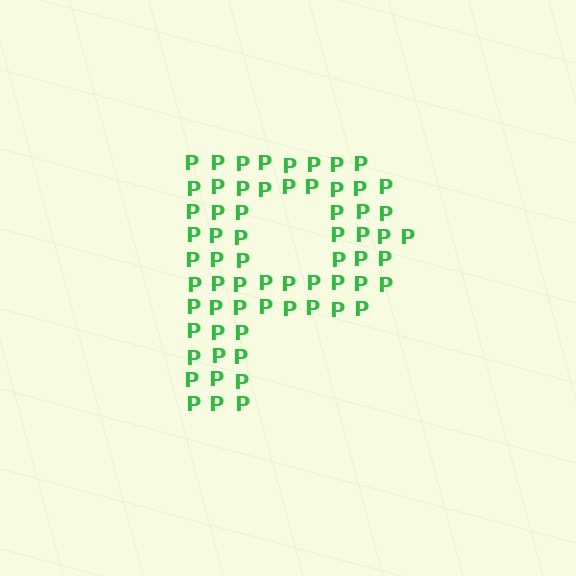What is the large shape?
The large shape is the letter P.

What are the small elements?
The small elements are letter P's.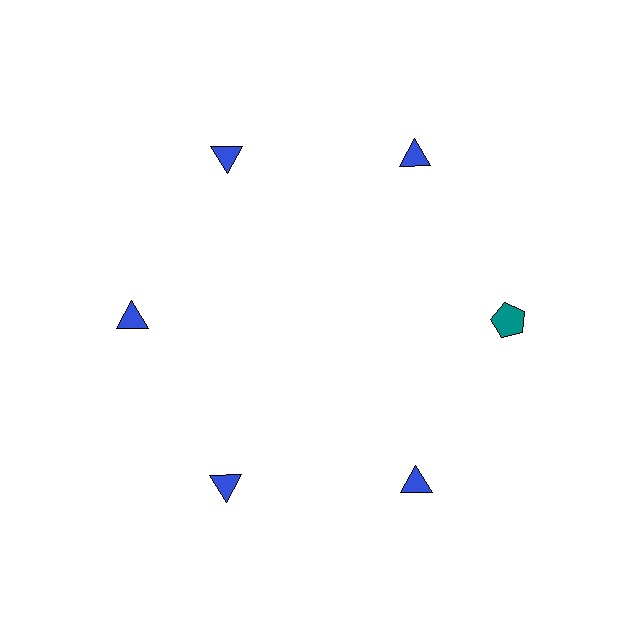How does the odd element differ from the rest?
It differs in both color (teal instead of blue) and shape (pentagon instead of triangle).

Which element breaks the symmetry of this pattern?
The teal pentagon at roughly the 3 o'clock position breaks the symmetry. All other shapes are blue triangles.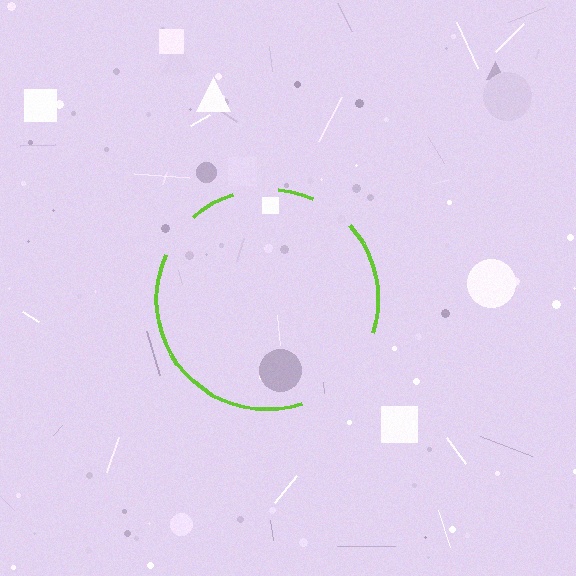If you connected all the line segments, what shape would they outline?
They would outline a circle.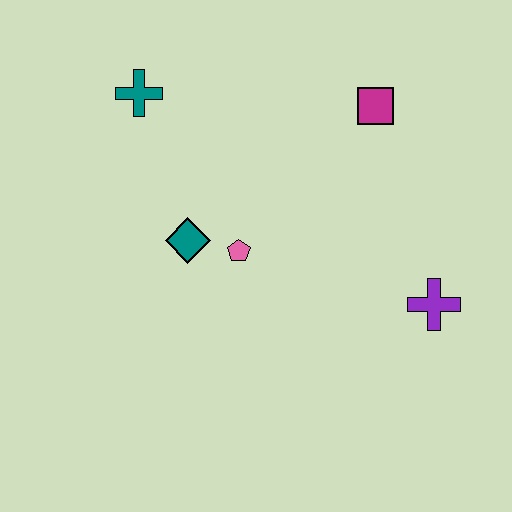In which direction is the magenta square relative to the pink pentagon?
The magenta square is above the pink pentagon.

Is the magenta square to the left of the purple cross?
Yes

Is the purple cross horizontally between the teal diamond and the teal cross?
No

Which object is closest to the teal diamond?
The pink pentagon is closest to the teal diamond.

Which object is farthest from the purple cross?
The teal cross is farthest from the purple cross.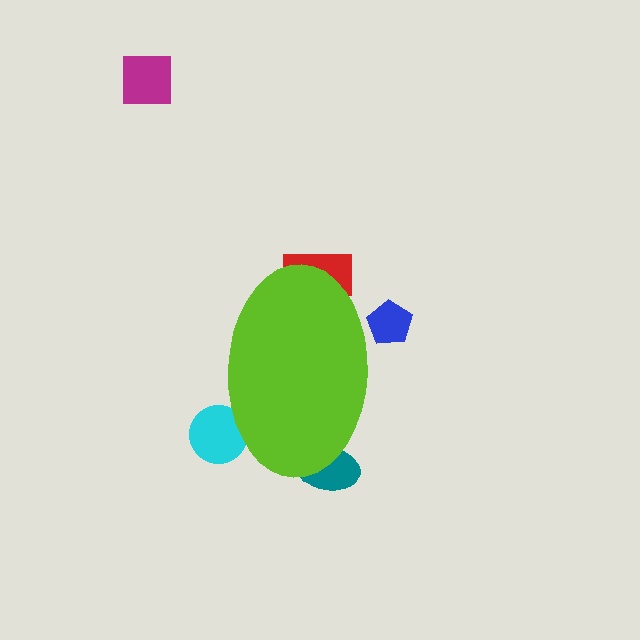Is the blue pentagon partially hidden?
Yes, the blue pentagon is partially hidden behind the lime ellipse.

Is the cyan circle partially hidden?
Yes, the cyan circle is partially hidden behind the lime ellipse.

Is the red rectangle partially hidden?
Yes, the red rectangle is partially hidden behind the lime ellipse.